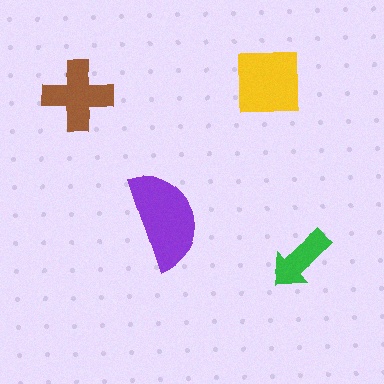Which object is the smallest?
The green arrow.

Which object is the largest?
The purple semicircle.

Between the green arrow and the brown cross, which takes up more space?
The brown cross.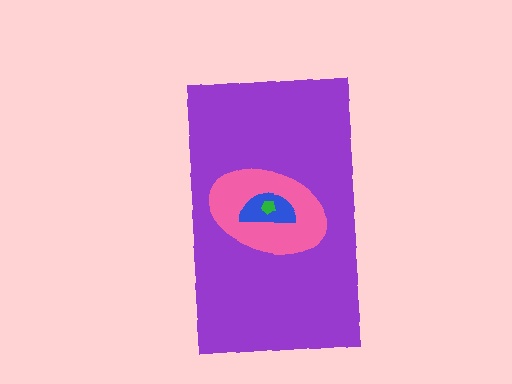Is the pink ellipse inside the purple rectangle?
Yes.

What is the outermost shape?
The purple rectangle.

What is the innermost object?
The green pentagon.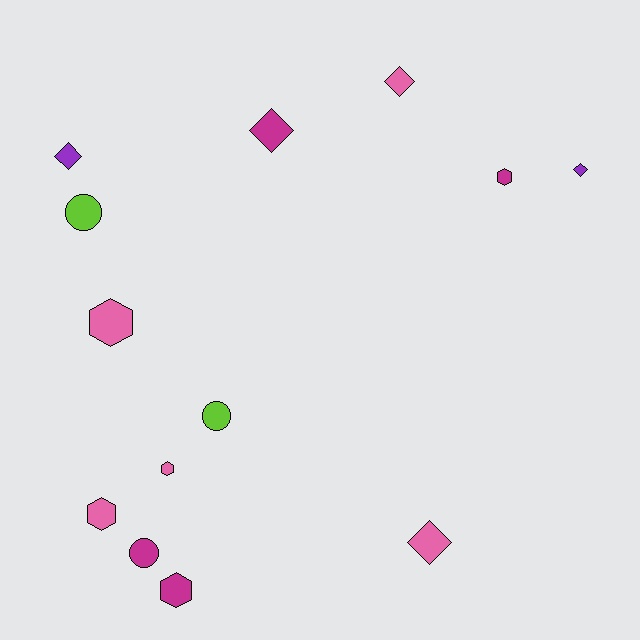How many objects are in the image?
There are 13 objects.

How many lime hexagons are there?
There are no lime hexagons.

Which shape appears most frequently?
Hexagon, with 5 objects.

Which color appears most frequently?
Pink, with 5 objects.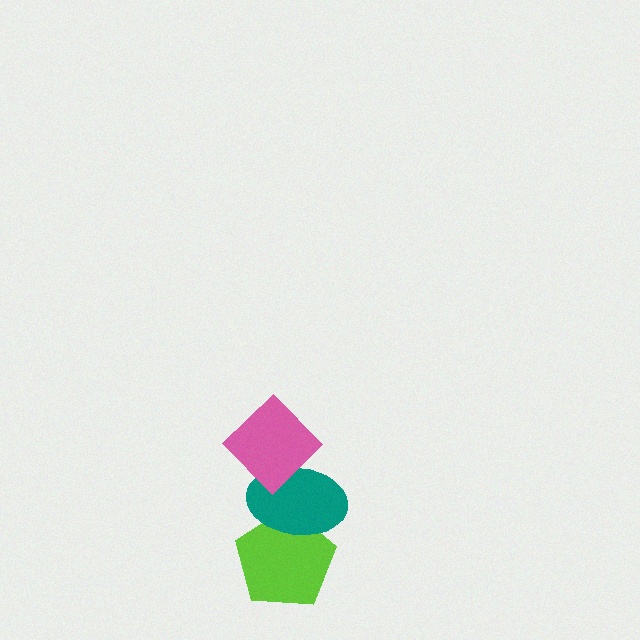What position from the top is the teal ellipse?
The teal ellipse is 2nd from the top.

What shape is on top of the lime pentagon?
The teal ellipse is on top of the lime pentagon.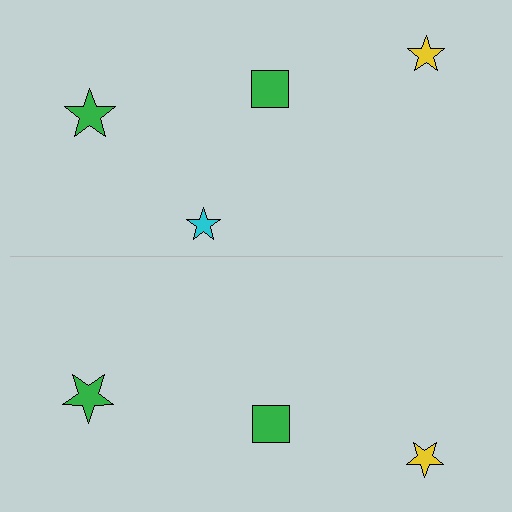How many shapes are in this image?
There are 7 shapes in this image.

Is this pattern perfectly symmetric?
No, the pattern is not perfectly symmetric. A cyan star is missing from the bottom side.